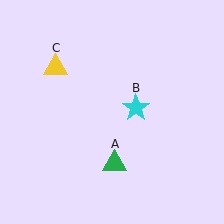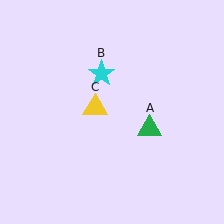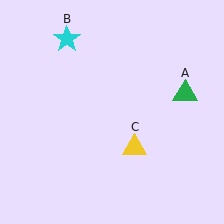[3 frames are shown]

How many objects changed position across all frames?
3 objects changed position: green triangle (object A), cyan star (object B), yellow triangle (object C).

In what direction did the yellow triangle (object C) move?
The yellow triangle (object C) moved down and to the right.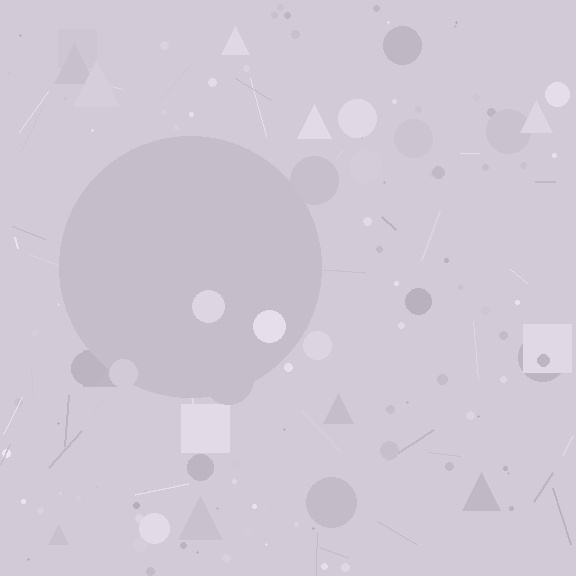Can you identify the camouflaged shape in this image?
The camouflaged shape is a circle.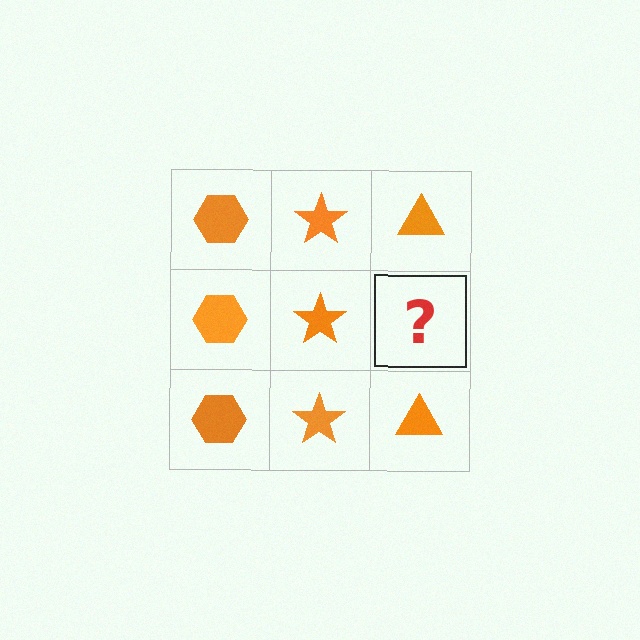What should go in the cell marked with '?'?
The missing cell should contain an orange triangle.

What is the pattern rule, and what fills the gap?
The rule is that each column has a consistent shape. The gap should be filled with an orange triangle.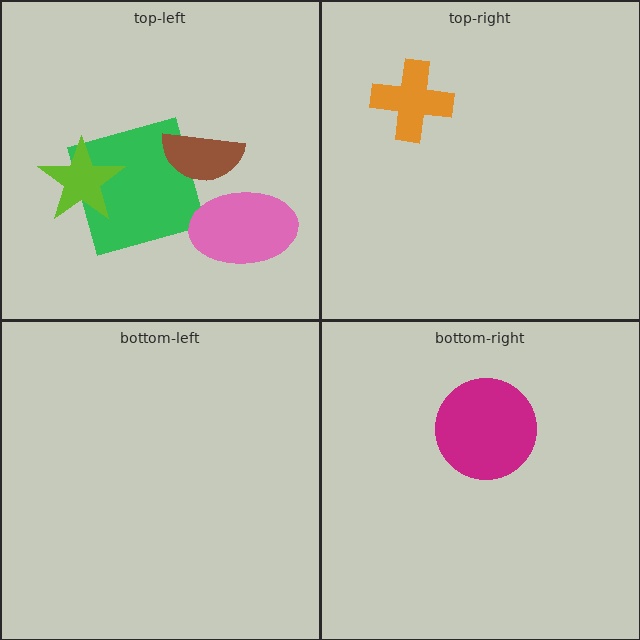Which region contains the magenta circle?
The bottom-right region.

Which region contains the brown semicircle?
The top-left region.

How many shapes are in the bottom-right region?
1.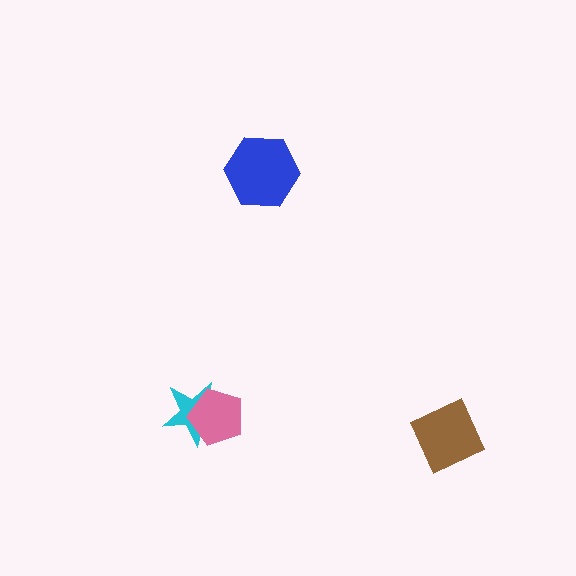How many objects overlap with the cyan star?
1 object overlaps with the cyan star.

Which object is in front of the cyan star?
The pink pentagon is in front of the cyan star.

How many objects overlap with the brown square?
0 objects overlap with the brown square.